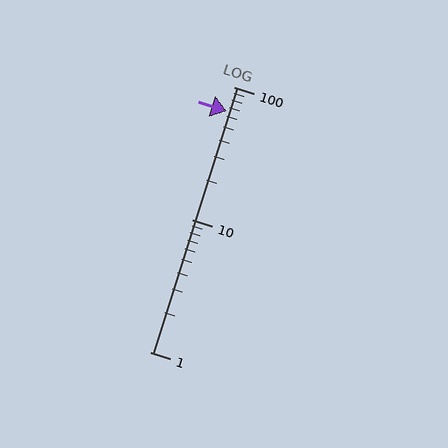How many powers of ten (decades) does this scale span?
The scale spans 2 decades, from 1 to 100.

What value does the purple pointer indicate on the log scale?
The pointer indicates approximately 66.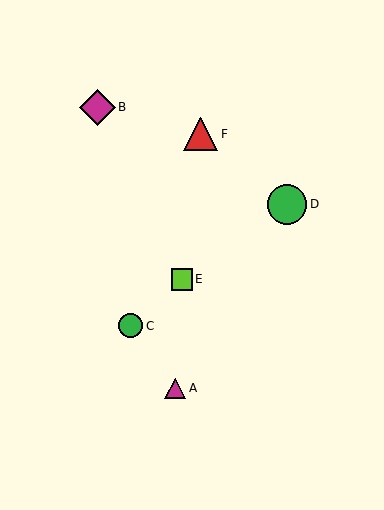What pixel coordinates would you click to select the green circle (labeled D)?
Click at (287, 204) to select the green circle D.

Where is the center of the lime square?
The center of the lime square is at (182, 279).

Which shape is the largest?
The green circle (labeled D) is the largest.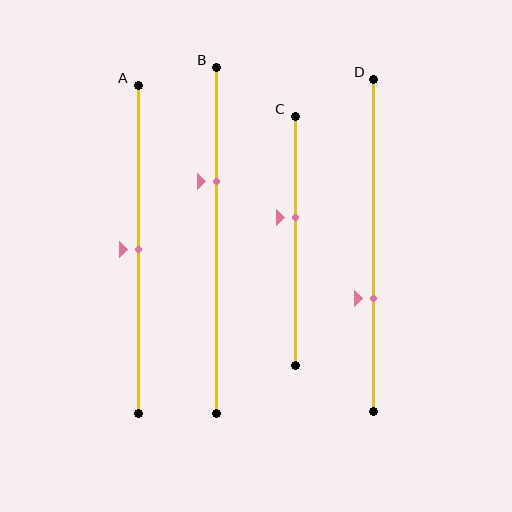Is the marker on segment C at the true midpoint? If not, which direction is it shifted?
No, the marker on segment C is shifted upward by about 9% of the segment length.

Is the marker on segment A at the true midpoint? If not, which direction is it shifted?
Yes, the marker on segment A is at the true midpoint.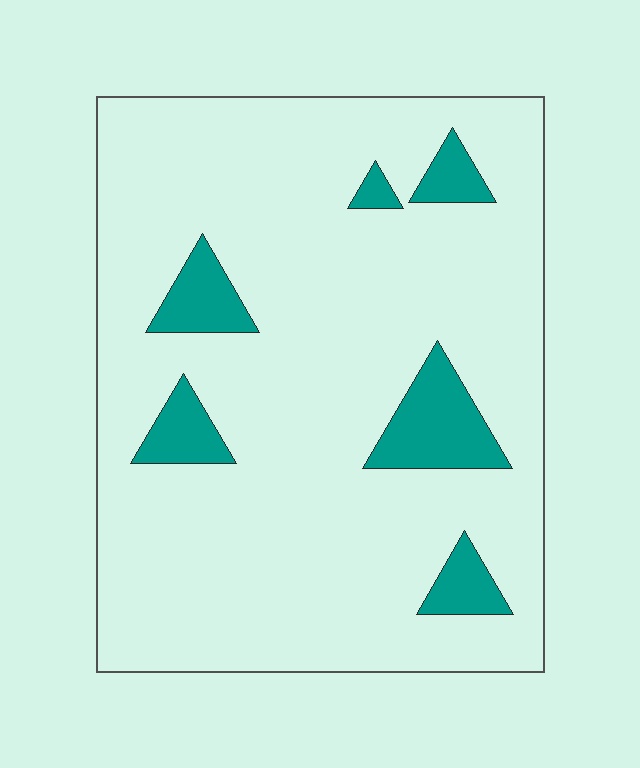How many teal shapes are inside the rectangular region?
6.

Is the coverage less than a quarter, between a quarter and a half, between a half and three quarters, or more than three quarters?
Less than a quarter.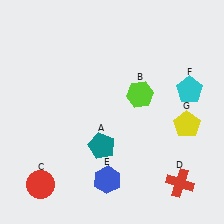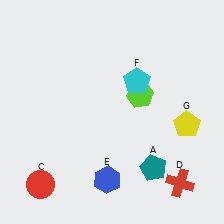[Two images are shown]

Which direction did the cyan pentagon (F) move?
The cyan pentagon (F) moved left.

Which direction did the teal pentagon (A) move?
The teal pentagon (A) moved right.